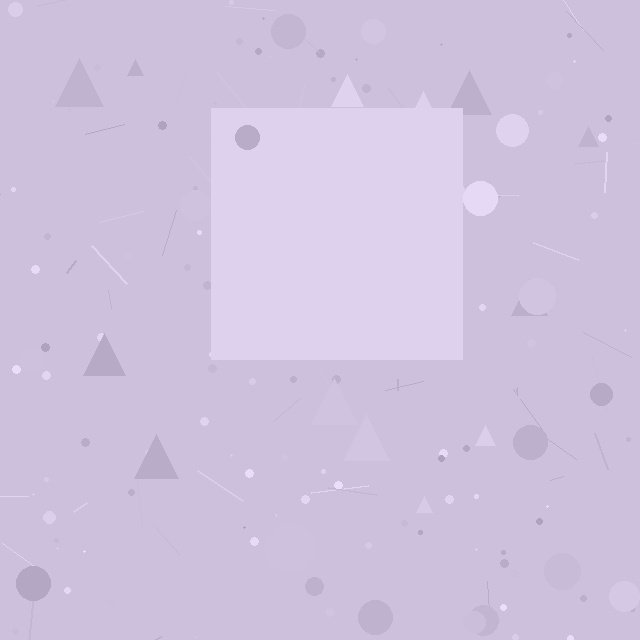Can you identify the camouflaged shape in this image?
The camouflaged shape is a square.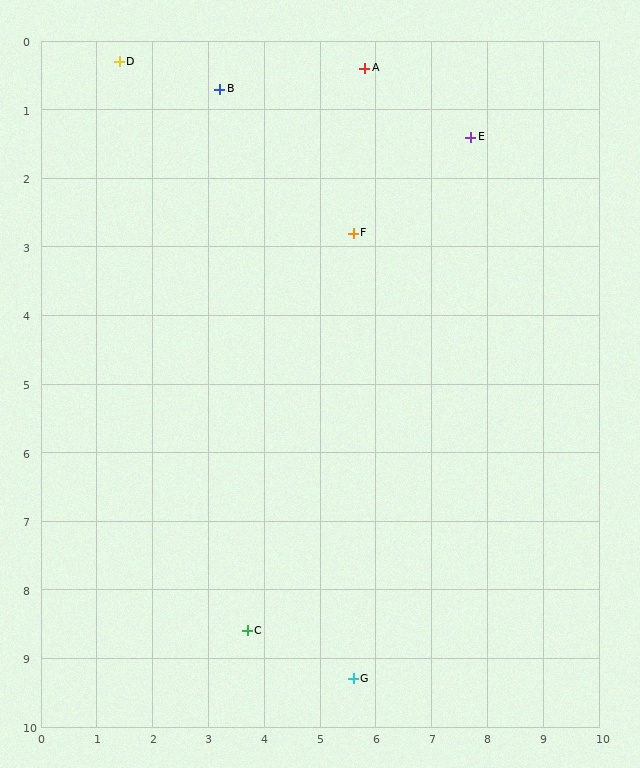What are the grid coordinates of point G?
Point G is at approximately (5.6, 9.3).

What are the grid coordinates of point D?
Point D is at approximately (1.4, 0.3).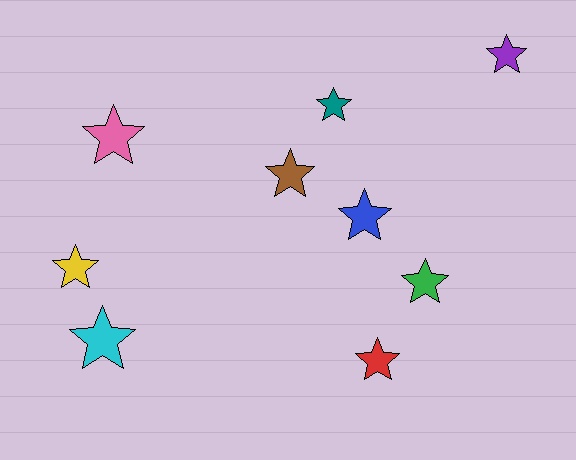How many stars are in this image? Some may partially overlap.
There are 9 stars.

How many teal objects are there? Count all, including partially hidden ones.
There is 1 teal object.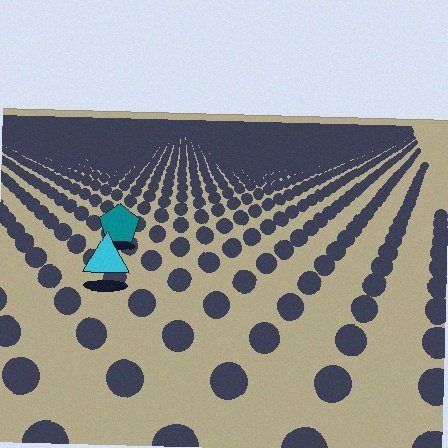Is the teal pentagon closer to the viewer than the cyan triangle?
No. The cyan triangle is closer — you can tell from the texture gradient: the ground texture is coarser near it.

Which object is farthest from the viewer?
The teal pentagon is farthest from the viewer. It appears smaller and the ground texture around it is denser.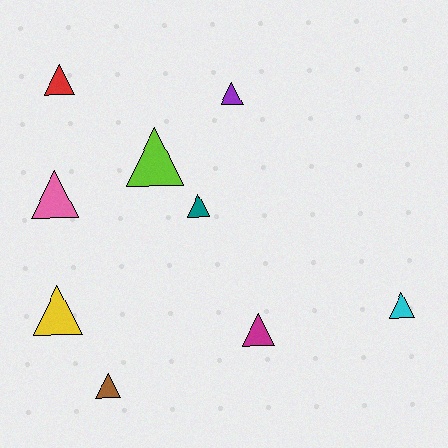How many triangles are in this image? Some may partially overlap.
There are 9 triangles.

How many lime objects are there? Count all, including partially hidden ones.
There is 1 lime object.